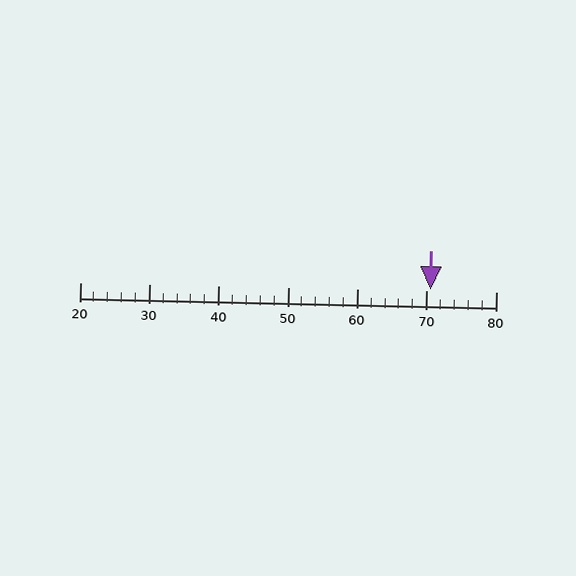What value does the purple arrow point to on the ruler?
The purple arrow points to approximately 70.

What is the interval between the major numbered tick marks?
The major tick marks are spaced 10 units apart.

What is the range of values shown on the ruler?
The ruler shows values from 20 to 80.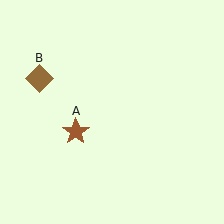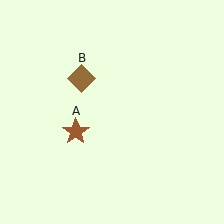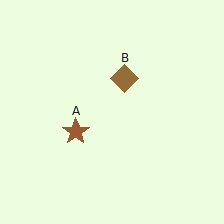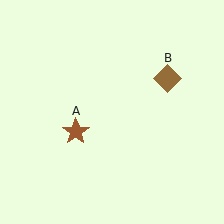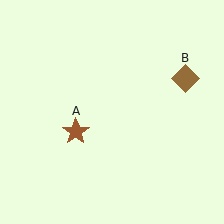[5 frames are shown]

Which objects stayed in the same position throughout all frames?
Brown star (object A) remained stationary.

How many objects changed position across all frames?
1 object changed position: brown diamond (object B).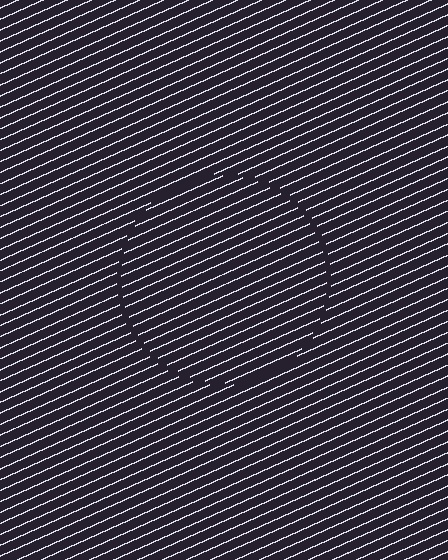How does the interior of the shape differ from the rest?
The interior of the shape contains the same grating, shifted by half a period — the contour is defined by the phase discontinuity where line-ends from the inner and outer gratings abut.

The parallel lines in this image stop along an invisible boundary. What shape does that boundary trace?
An illusory circle. The interior of the shape contains the same grating, shifted by half a period — the contour is defined by the phase discontinuity where line-ends from the inner and outer gratings abut.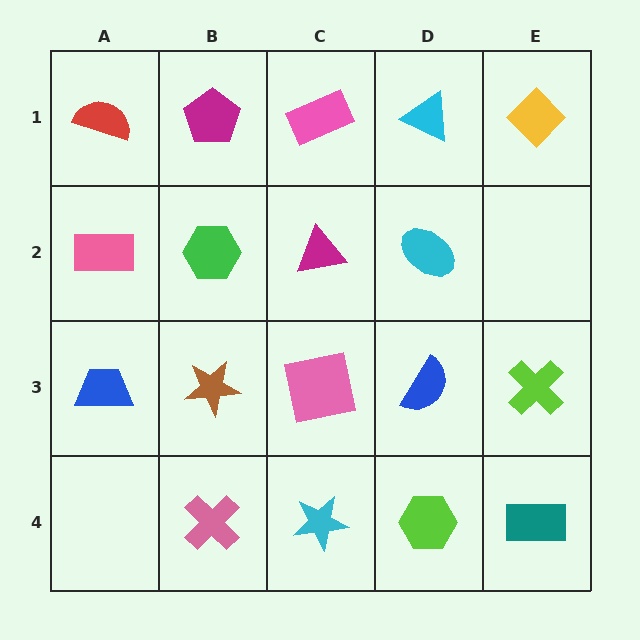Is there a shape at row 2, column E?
No, that cell is empty.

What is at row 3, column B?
A brown star.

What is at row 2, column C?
A magenta triangle.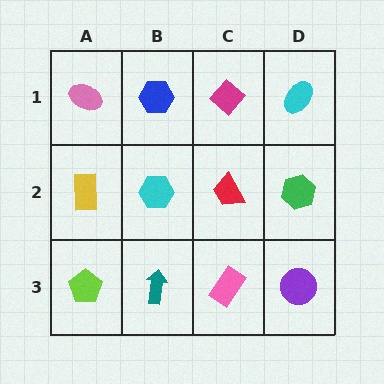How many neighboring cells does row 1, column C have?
3.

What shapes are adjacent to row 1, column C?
A red trapezoid (row 2, column C), a blue hexagon (row 1, column B), a cyan ellipse (row 1, column D).